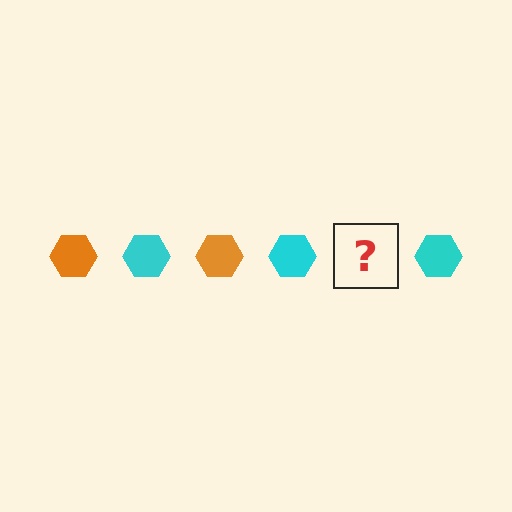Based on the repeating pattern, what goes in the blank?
The blank should be an orange hexagon.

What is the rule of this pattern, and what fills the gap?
The rule is that the pattern cycles through orange, cyan hexagons. The gap should be filled with an orange hexagon.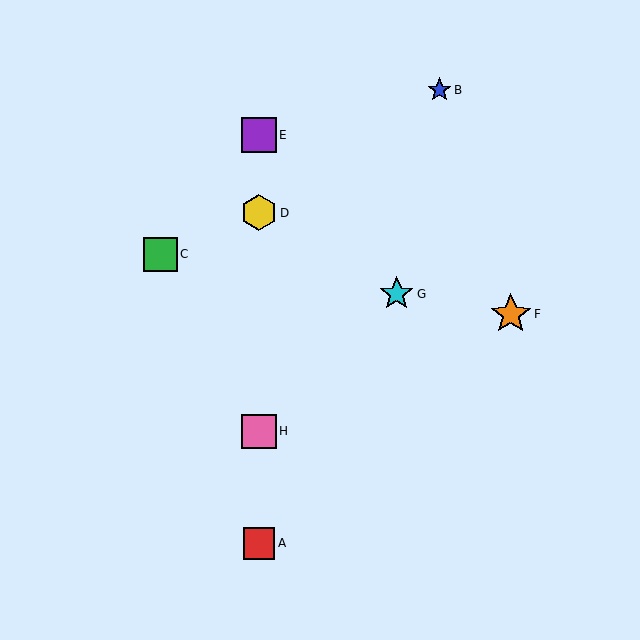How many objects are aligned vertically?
4 objects (A, D, E, H) are aligned vertically.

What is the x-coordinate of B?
Object B is at x≈439.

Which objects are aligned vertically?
Objects A, D, E, H are aligned vertically.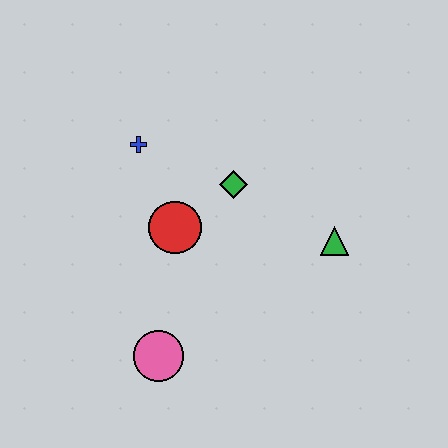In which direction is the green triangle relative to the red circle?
The green triangle is to the right of the red circle.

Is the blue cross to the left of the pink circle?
Yes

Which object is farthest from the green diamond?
The pink circle is farthest from the green diamond.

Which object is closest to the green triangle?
The green diamond is closest to the green triangle.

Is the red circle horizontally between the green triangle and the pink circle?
Yes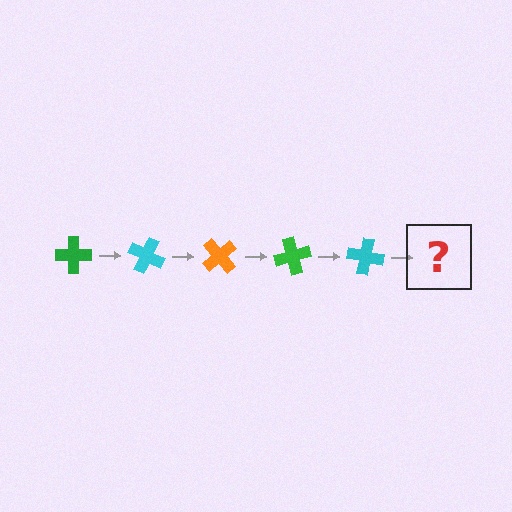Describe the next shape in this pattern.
It should be an orange cross, rotated 125 degrees from the start.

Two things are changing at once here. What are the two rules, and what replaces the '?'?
The two rules are that it rotates 25 degrees each step and the color cycles through green, cyan, and orange. The '?' should be an orange cross, rotated 125 degrees from the start.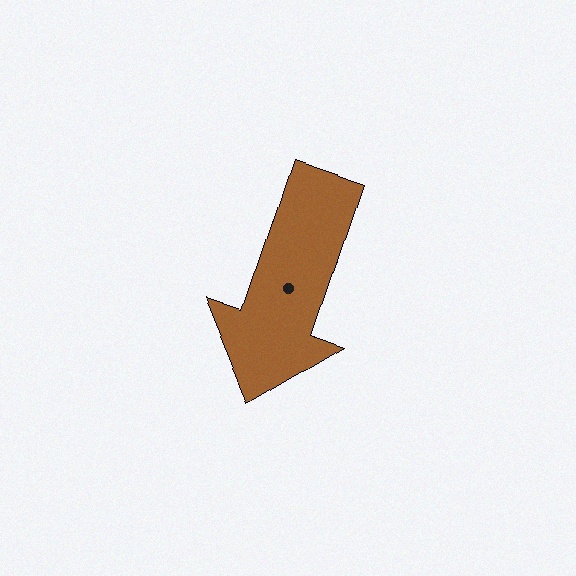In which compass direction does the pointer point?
South.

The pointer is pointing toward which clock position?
Roughly 7 o'clock.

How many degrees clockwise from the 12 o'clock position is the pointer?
Approximately 198 degrees.